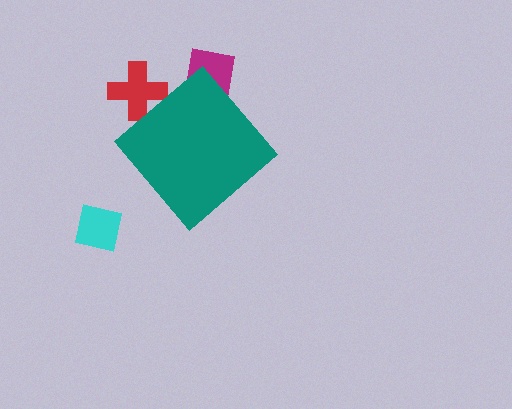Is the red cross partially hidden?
Yes, the red cross is partially hidden behind the teal diamond.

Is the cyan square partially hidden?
No, the cyan square is fully visible.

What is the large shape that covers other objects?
A teal diamond.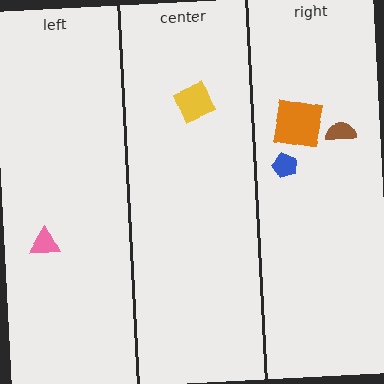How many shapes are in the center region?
1.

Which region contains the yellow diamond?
The center region.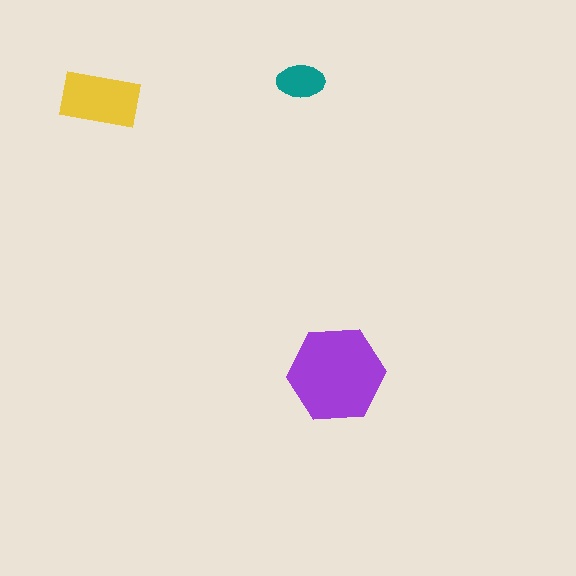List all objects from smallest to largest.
The teal ellipse, the yellow rectangle, the purple hexagon.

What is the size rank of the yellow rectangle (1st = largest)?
2nd.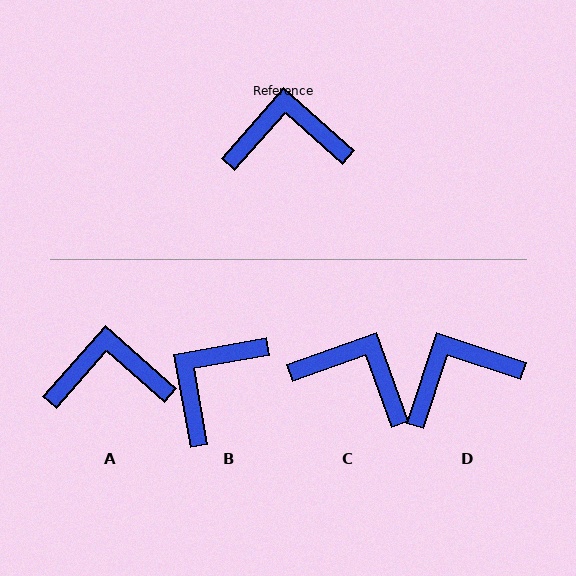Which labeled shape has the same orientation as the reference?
A.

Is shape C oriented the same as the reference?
No, it is off by about 29 degrees.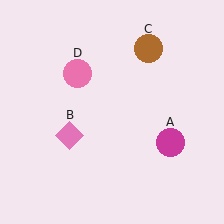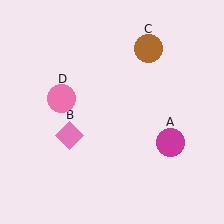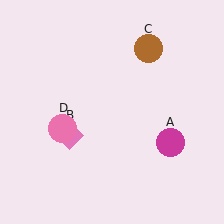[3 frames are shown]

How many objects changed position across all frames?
1 object changed position: pink circle (object D).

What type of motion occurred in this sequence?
The pink circle (object D) rotated counterclockwise around the center of the scene.